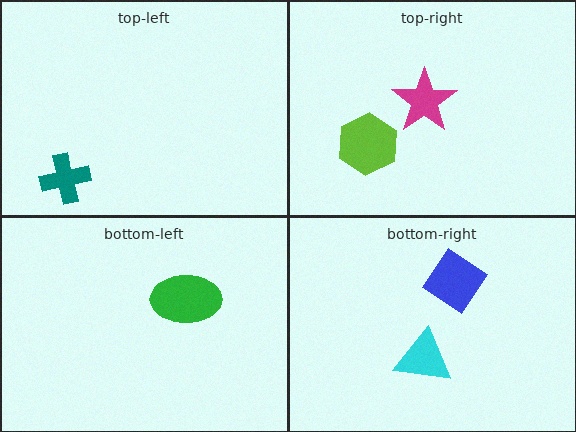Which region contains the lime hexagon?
The top-right region.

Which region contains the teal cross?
The top-left region.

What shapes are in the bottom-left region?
The green ellipse.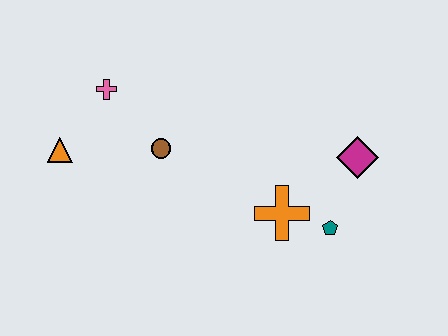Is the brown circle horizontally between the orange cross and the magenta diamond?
No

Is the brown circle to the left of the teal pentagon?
Yes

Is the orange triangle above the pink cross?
No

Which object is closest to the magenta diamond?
The teal pentagon is closest to the magenta diamond.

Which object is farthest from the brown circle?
The magenta diamond is farthest from the brown circle.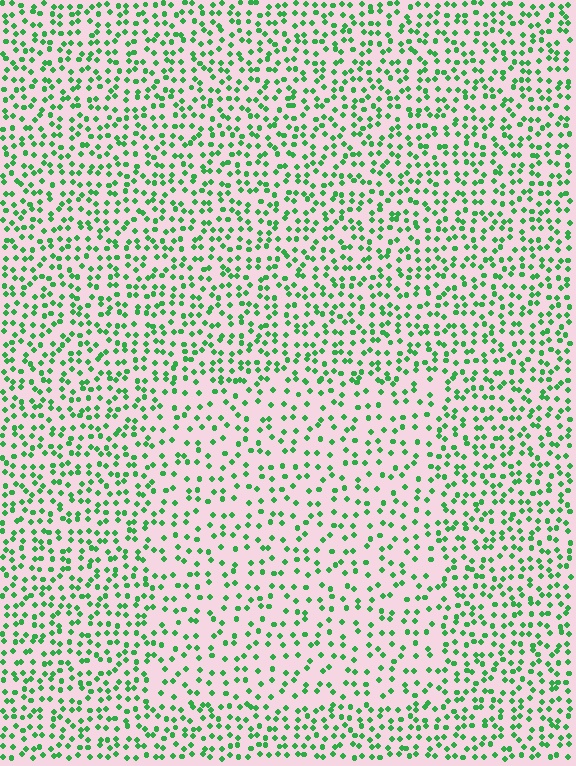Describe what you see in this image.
The image contains small green elements arranged at two different densities. A rectangle-shaped region is visible where the elements are less densely packed than the surrounding area.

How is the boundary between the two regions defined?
The boundary is defined by a change in element density (approximately 1.7x ratio). All elements are the same color, size, and shape.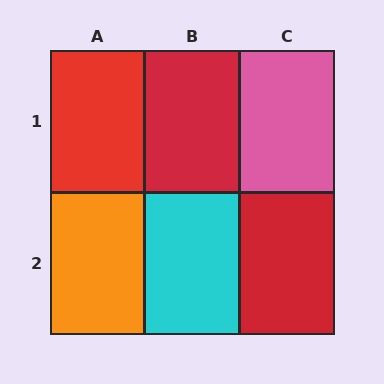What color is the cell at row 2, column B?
Cyan.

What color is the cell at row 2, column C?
Red.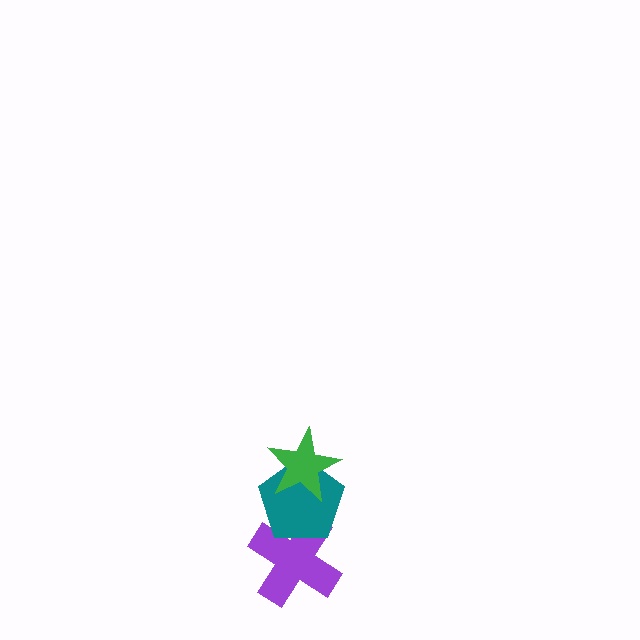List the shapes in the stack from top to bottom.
From top to bottom: the green star, the teal pentagon, the purple cross.